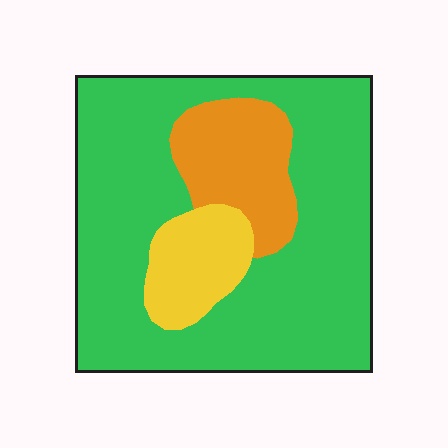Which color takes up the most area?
Green, at roughly 75%.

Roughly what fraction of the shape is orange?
Orange covers around 15% of the shape.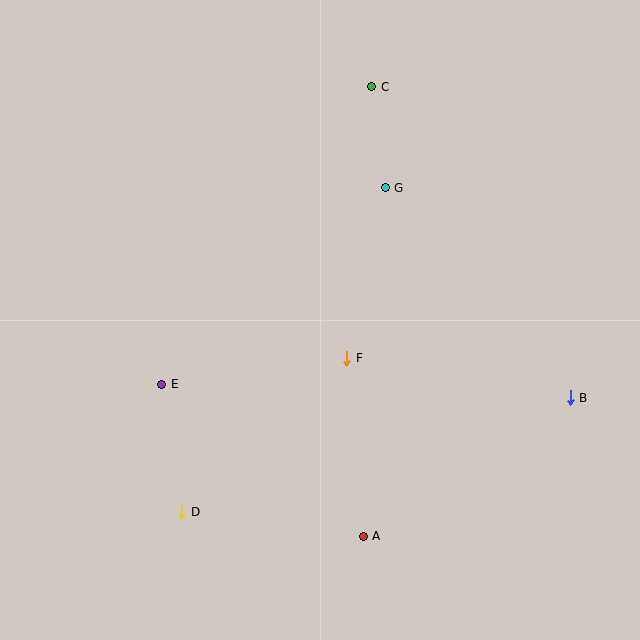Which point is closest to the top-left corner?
Point C is closest to the top-left corner.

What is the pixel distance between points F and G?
The distance between F and G is 175 pixels.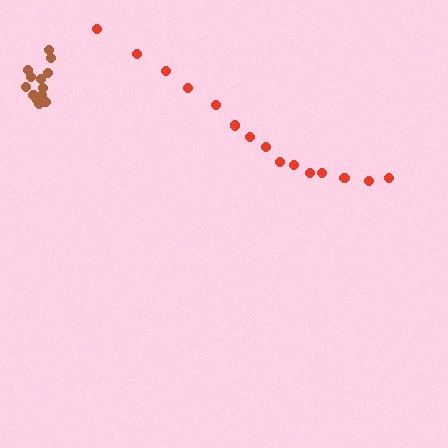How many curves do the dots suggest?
There are 2 distinct paths.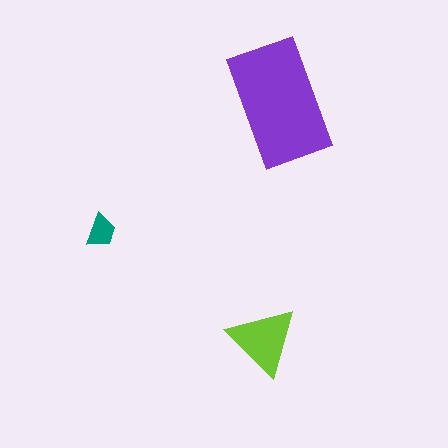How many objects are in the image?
There are 3 objects in the image.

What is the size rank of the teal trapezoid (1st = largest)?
3rd.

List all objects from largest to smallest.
The purple rectangle, the lime triangle, the teal trapezoid.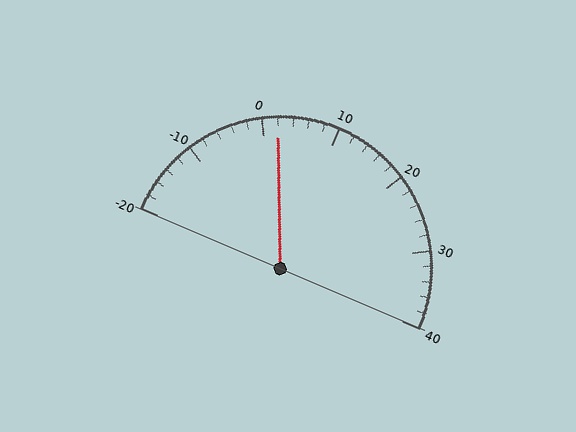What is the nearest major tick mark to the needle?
The nearest major tick mark is 0.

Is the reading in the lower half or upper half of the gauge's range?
The reading is in the lower half of the range (-20 to 40).